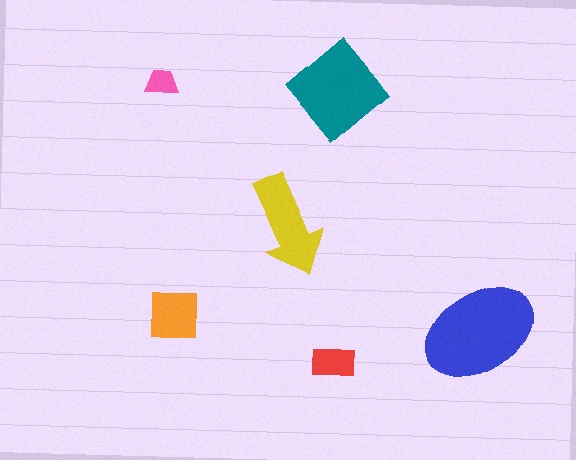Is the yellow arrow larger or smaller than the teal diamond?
Smaller.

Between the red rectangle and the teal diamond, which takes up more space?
The teal diamond.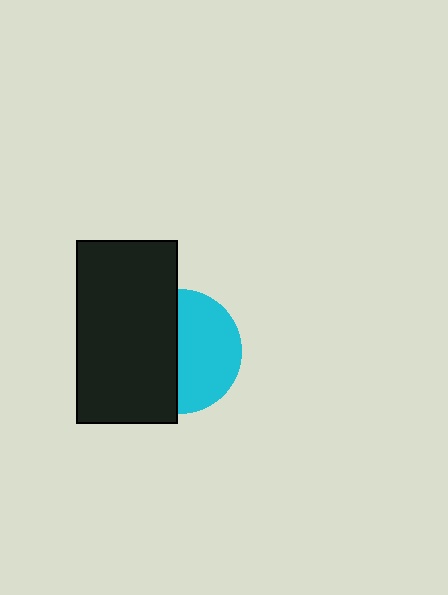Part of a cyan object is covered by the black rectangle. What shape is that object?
It is a circle.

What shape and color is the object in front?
The object in front is a black rectangle.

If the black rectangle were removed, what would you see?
You would see the complete cyan circle.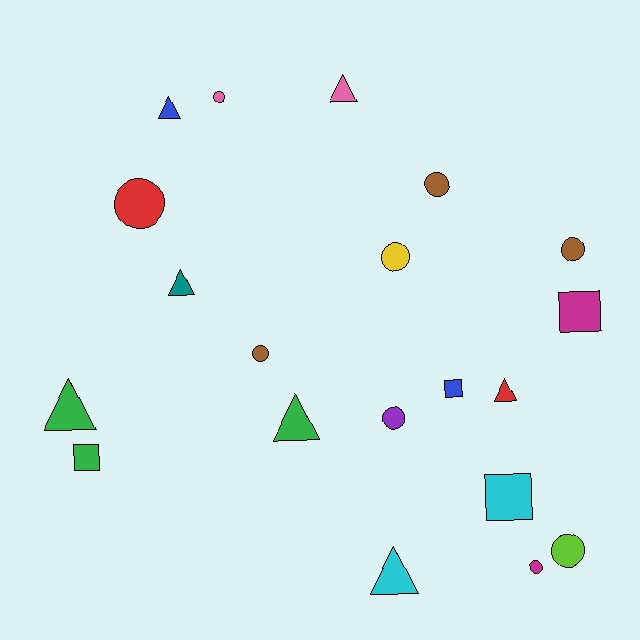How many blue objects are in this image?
There are 2 blue objects.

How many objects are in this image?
There are 20 objects.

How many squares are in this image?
There are 4 squares.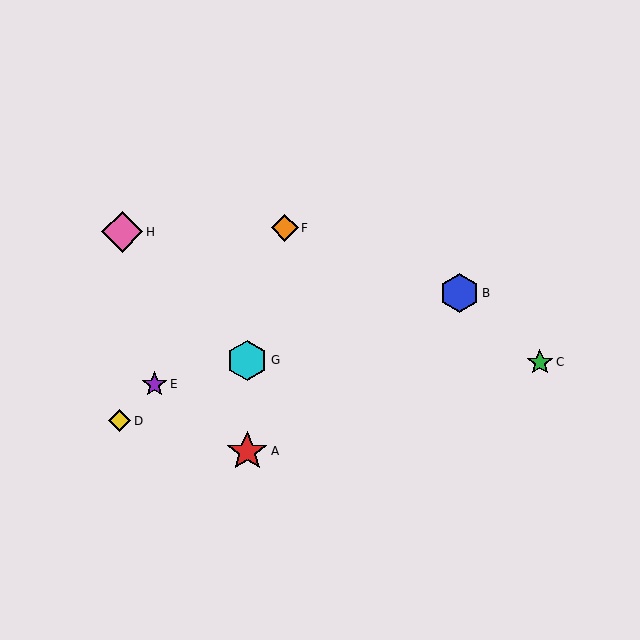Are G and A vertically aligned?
Yes, both are at x≈247.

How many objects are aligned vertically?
2 objects (A, G) are aligned vertically.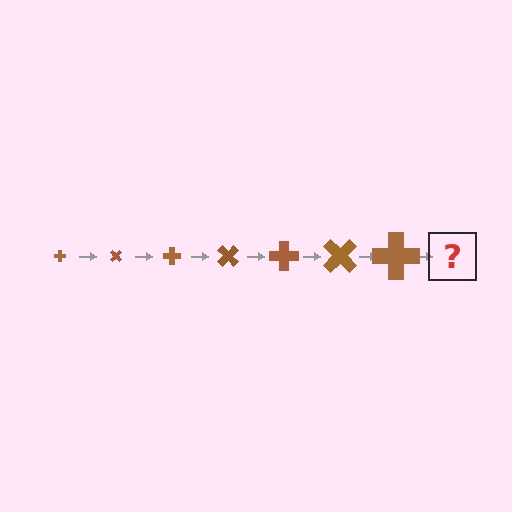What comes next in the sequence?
The next element should be a cross, larger than the previous one and rotated 315 degrees from the start.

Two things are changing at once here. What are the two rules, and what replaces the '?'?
The two rules are that the cross grows larger each step and it rotates 45 degrees each step. The '?' should be a cross, larger than the previous one and rotated 315 degrees from the start.